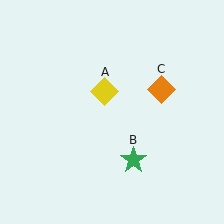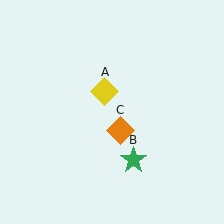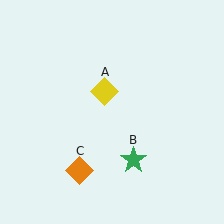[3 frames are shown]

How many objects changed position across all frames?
1 object changed position: orange diamond (object C).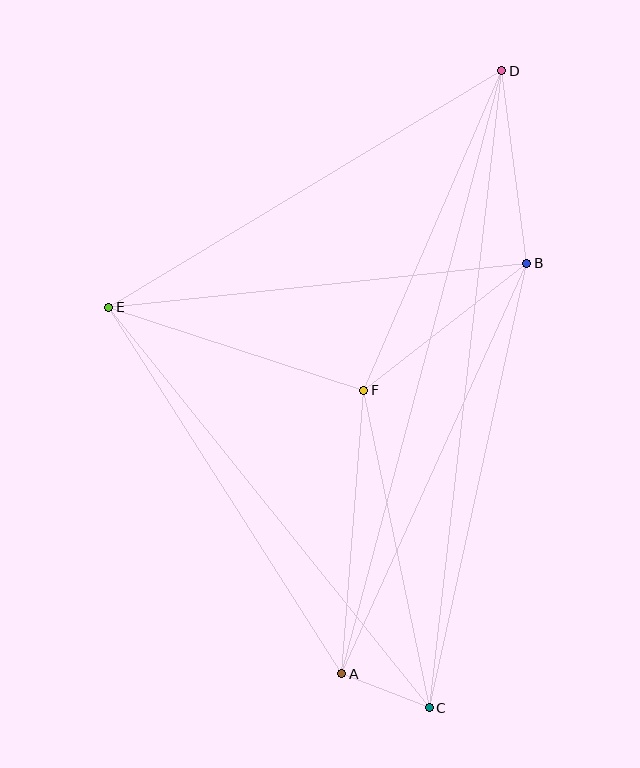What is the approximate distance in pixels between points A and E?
The distance between A and E is approximately 435 pixels.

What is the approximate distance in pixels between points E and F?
The distance between E and F is approximately 268 pixels.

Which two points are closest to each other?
Points A and C are closest to each other.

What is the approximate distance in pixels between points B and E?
The distance between B and E is approximately 420 pixels.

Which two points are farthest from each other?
Points C and D are farthest from each other.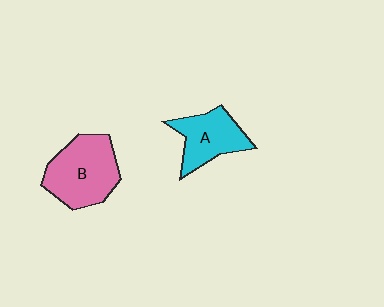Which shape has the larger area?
Shape B (pink).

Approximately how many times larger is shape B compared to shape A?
Approximately 1.4 times.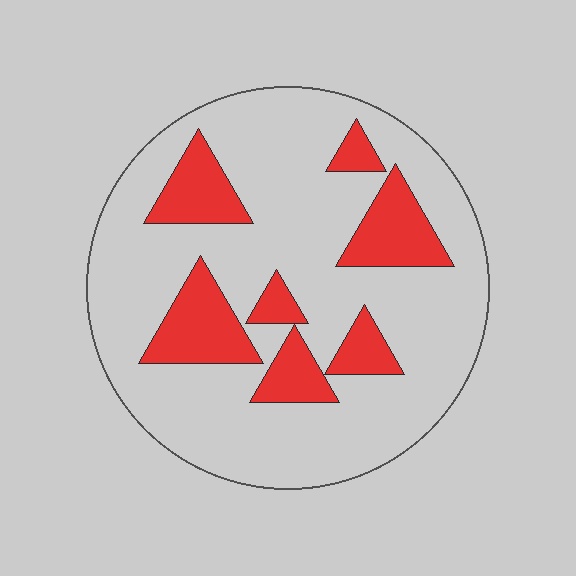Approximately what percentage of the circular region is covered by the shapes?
Approximately 20%.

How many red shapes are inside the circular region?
7.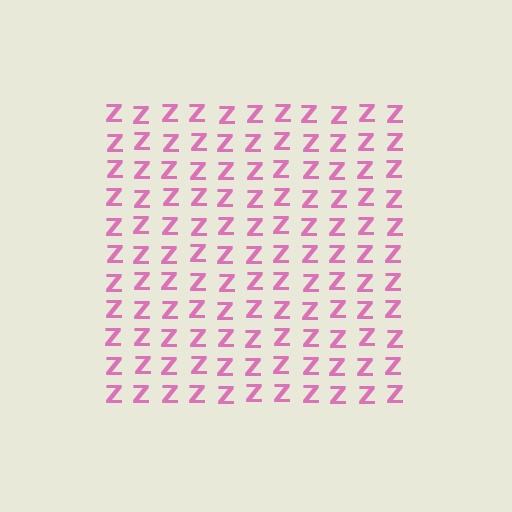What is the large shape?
The large shape is a square.